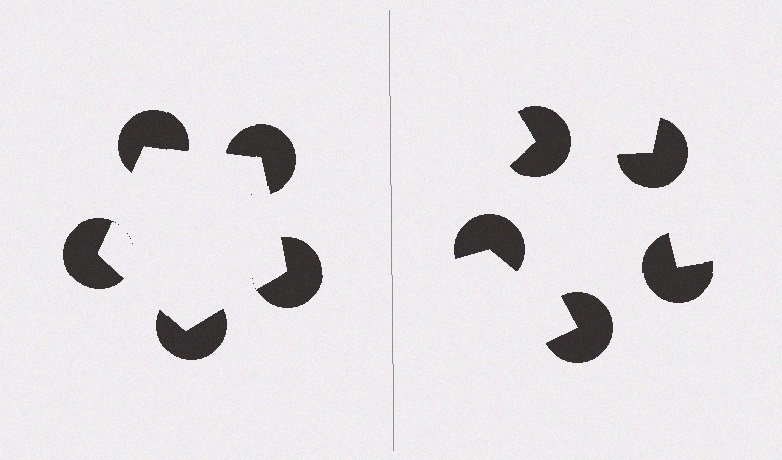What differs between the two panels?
The pac-man discs are positioned identically on both sides; only the wedge orientations differ. On the left they align to a pentagon; on the right they are misaligned.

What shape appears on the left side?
An illusory pentagon.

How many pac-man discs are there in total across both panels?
10 — 5 on each side.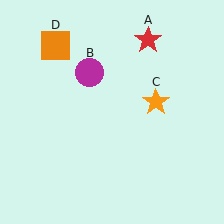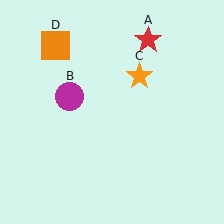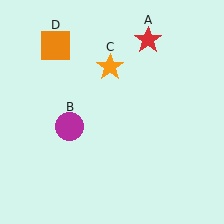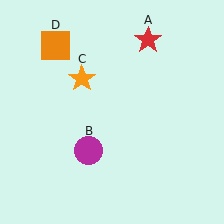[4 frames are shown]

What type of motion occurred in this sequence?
The magenta circle (object B), orange star (object C) rotated counterclockwise around the center of the scene.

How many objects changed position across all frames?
2 objects changed position: magenta circle (object B), orange star (object C).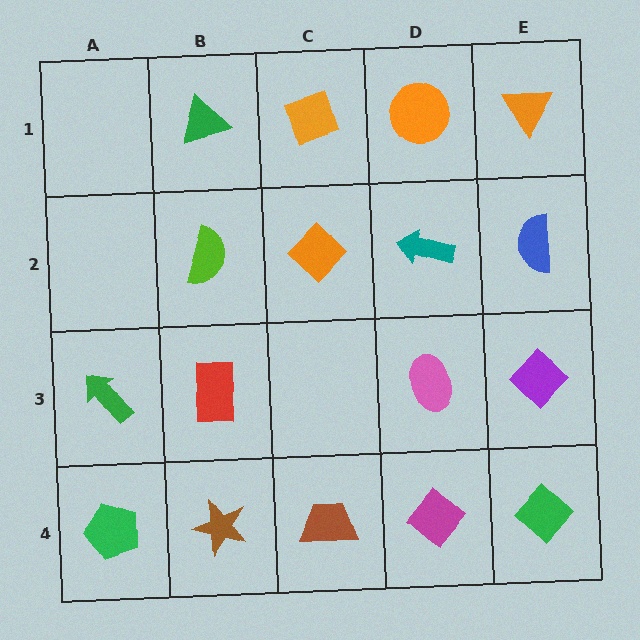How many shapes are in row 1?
4 shapes.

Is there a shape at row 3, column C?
No, that cell is empty.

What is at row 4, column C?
A brown trapezoid.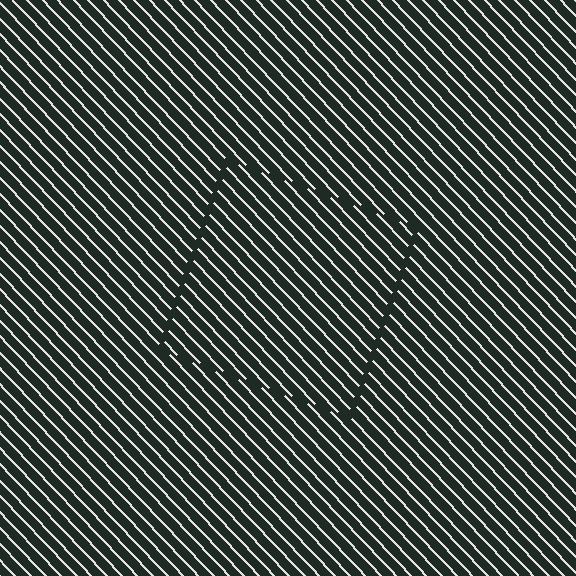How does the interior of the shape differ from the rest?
The interior of the shape contains the same grating, shifted by half a period — the contour is defined by the phase discontinuity where line-ends from the inner and outer gratings abut.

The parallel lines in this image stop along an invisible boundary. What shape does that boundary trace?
An illusory square. The interior of the shape contains the same grating, shifted by half a period — the contour is defined by the phase discontinuity where line-ends from the inner and outer gratings abut.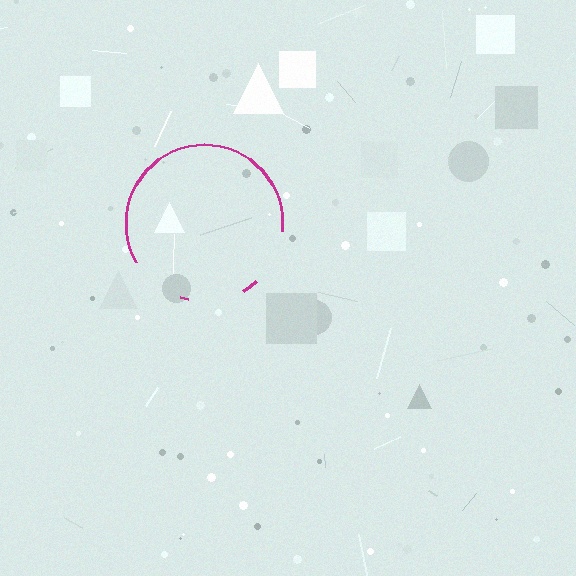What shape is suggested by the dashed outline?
The dashed outline suggests a circle.